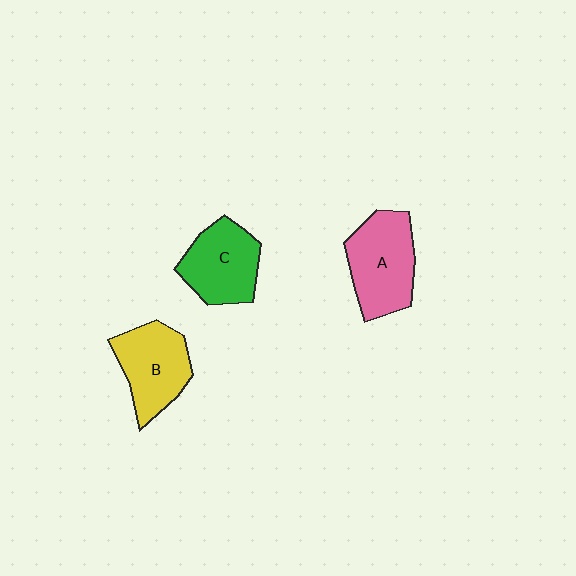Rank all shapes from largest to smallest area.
From largest to smallest: A (pink), B (yellow), C (green).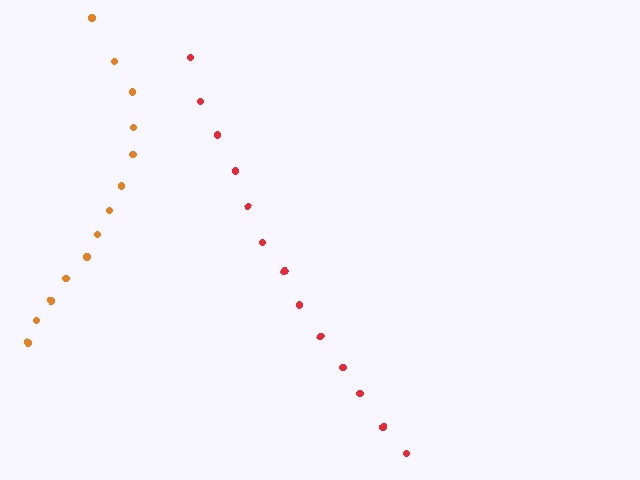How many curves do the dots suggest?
There are 2 distinct paths.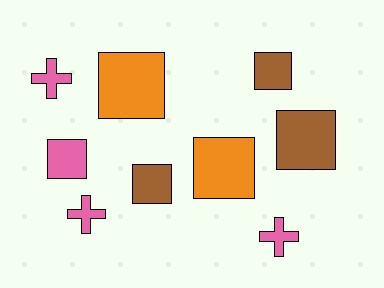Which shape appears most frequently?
Square, with 6 objects.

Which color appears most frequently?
Pink, with 4 objects.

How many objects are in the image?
There are 9 objects.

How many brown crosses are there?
There are no brown crosses.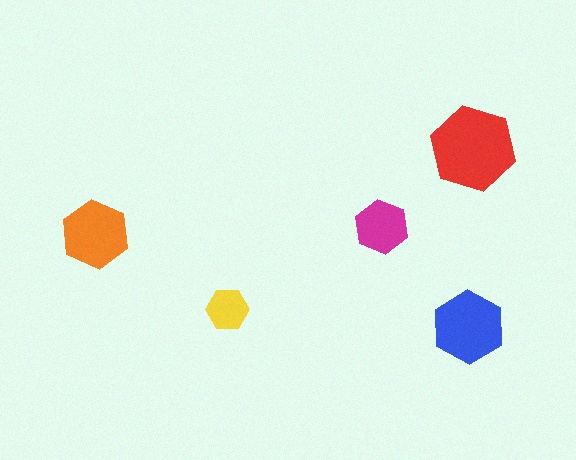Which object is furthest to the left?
The orange hexagon is leftmost.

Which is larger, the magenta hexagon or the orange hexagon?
The orange one.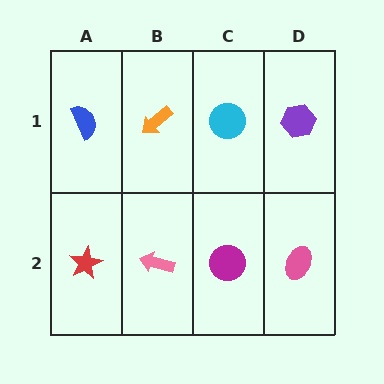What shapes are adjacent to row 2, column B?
An orange arrow (row 1, column B), a red star (row 2, column A), a magenta circle (row 2, column C).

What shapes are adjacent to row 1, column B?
A pink arrow (row 2, column B), a blue semicircle (row 1, column A), a cyan circle (row 1, column C).